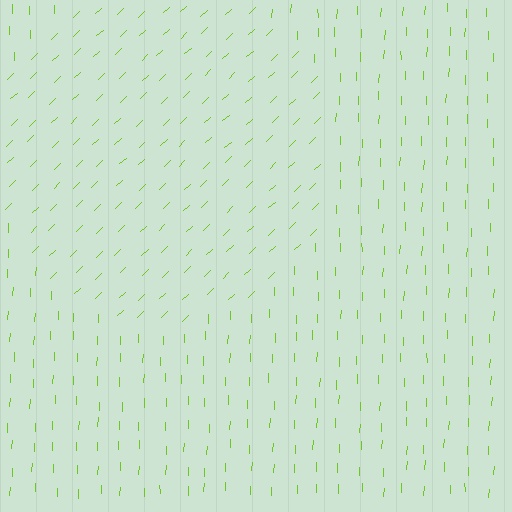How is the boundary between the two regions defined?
The boundary is defined purely by a change in line orientation (approximately 45 degrees difference). All lines are the same color and thickness.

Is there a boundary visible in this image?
Yes, there is a texture boundary formed by a change in line orientation.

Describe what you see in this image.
The image is filled with small lime line segments. A circle region in the image has lines oriented differently from the surrounding lines, creating a visible texture boundary.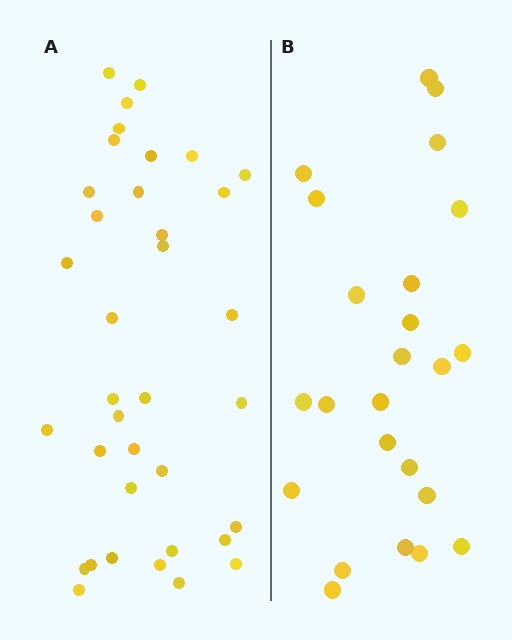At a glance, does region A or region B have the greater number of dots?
Region A (the left region) has more dots.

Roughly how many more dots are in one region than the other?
Region A has roughly 12 or so more dots than region B.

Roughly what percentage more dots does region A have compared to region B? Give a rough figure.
About 50% more.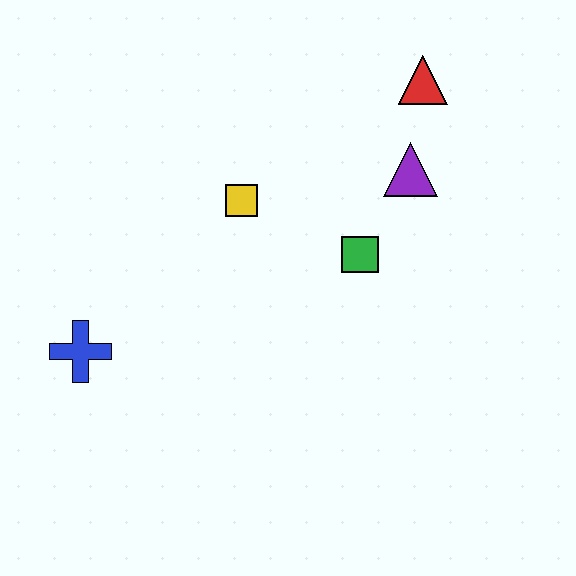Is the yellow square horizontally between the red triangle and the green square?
No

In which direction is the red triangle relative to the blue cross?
The red triangle is to the right of the blue cross.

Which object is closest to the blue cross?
The yellow square is closest to the blue cross.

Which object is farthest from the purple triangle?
The blue cross is farthest from the purple triangle.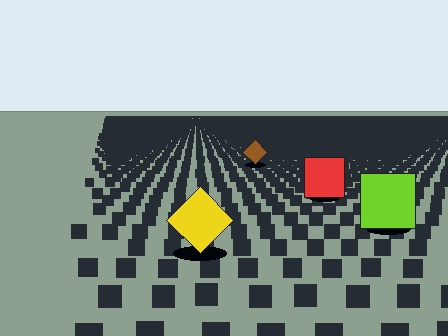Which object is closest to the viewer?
The yellow diamond is closest. The texture marks near it are larger and more spread out.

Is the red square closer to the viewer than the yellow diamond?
No. The yellow diamond is closer — you can tell from the texture gradient: the ground texture is coarser near it.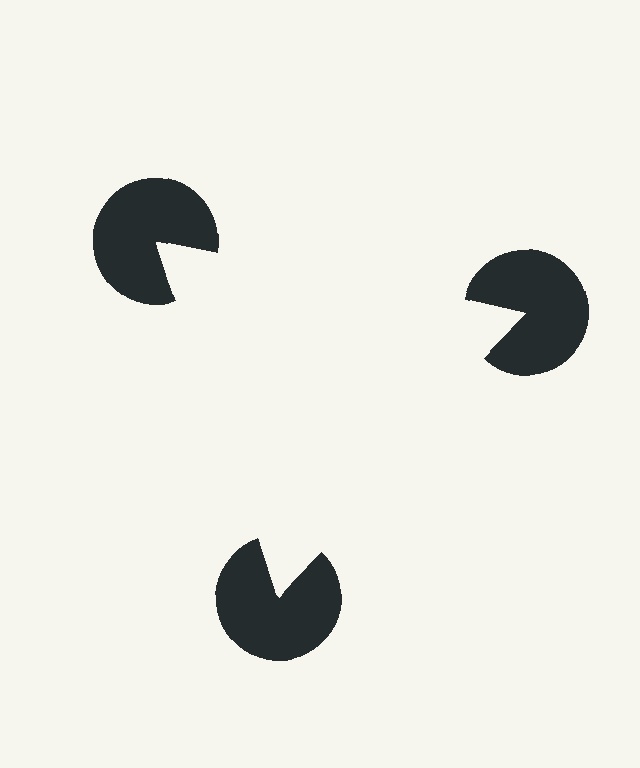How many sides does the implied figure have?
3 sides.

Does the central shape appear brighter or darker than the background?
It typically appears slightly brighter than the background, even though no actual brightness change is drawn.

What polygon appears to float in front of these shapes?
An illusory triangle — its edges are inferred from the aligned wedge cuts in the pac-man discs, not physically drawn.